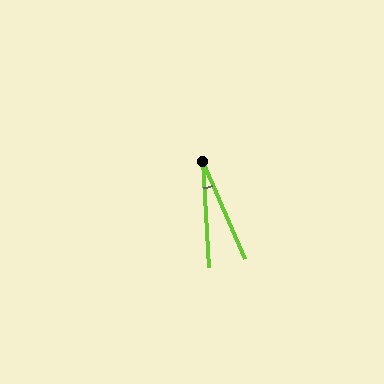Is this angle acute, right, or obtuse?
It is acute.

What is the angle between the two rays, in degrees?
Approximately 20 degrees.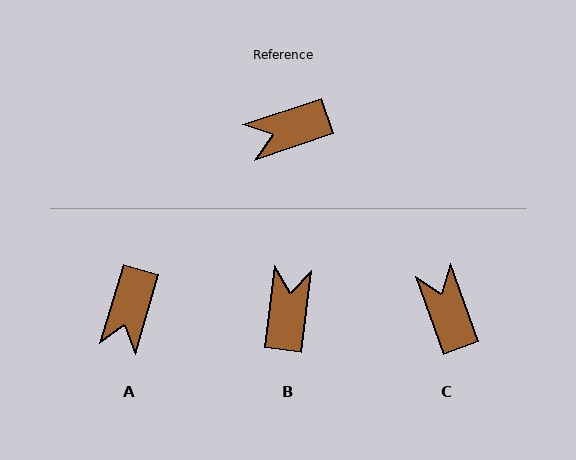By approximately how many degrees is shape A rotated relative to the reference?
Approximately 55 degrees counter-clockwise.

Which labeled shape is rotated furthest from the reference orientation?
B, about 116 degrees away.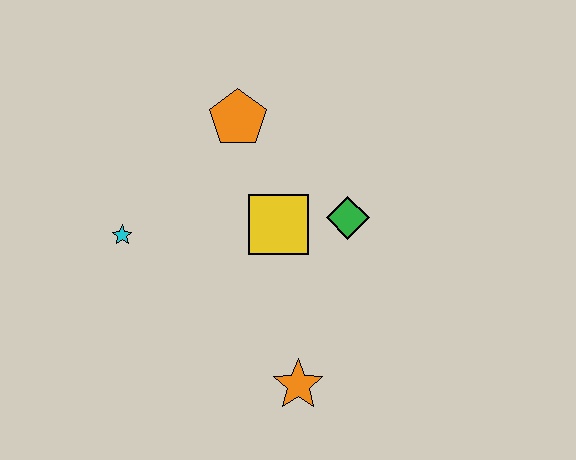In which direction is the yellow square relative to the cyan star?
The yellow square is to the right of the cyan star.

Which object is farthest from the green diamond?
The cyan star is farthest from the green diamond.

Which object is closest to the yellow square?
The green diamond is closest to the yellow square.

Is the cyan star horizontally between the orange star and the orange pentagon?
No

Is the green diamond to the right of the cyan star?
Yes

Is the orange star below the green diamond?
Yes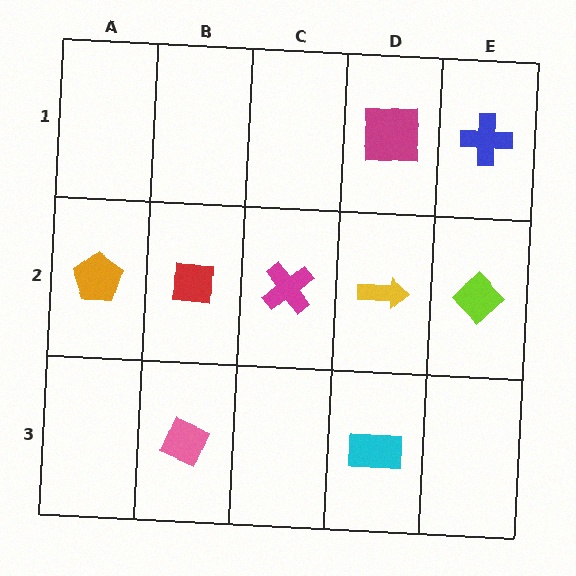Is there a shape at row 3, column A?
No, that cell is empty.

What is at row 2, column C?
A magenta cross.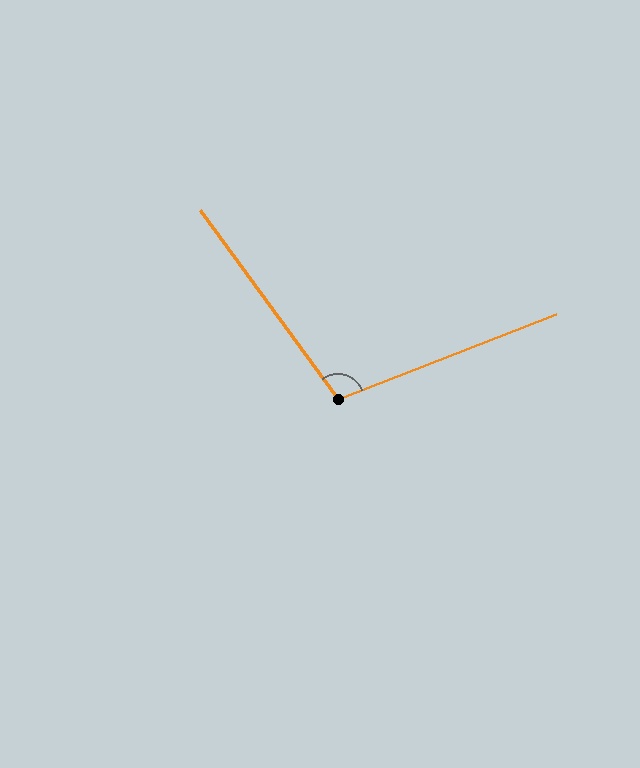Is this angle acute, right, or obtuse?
It is obtuse.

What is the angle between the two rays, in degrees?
Approximately 105 degrees.